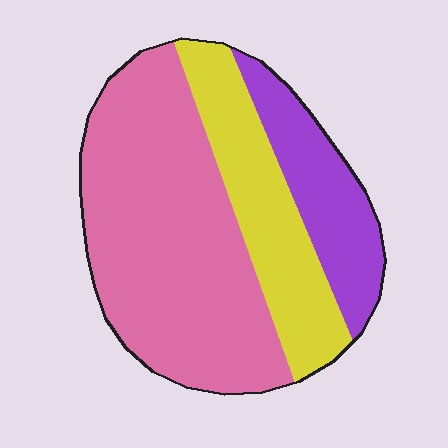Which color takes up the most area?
Pink, at roughly 55%.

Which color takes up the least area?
Purple, at roughly 20%.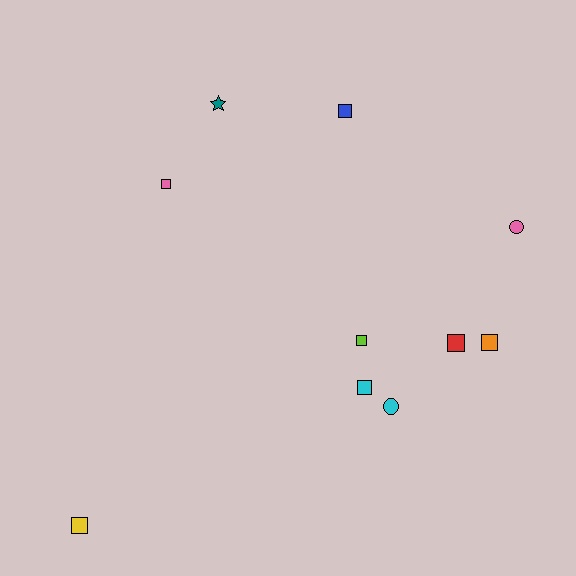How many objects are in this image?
There are 10 objects.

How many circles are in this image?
There are 2 circles.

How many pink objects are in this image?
There are 2 pink objects.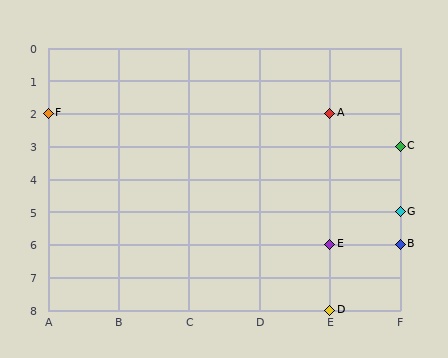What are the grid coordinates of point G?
Point G is at grid coordinates (F, 5).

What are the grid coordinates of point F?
Point F is at grid coordinates (A, 2).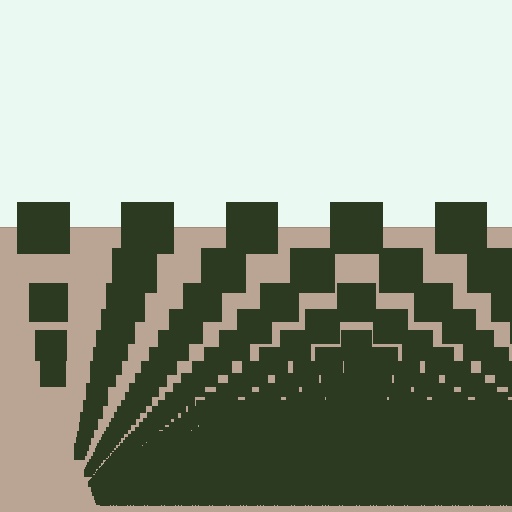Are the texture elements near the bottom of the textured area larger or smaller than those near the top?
Smaller. The gradient is inverted — elements near the bottom are smaller and denser.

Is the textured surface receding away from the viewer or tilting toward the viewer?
The surface appears to tilt toward the viewer. Texture elements get larger and sparser toward the top.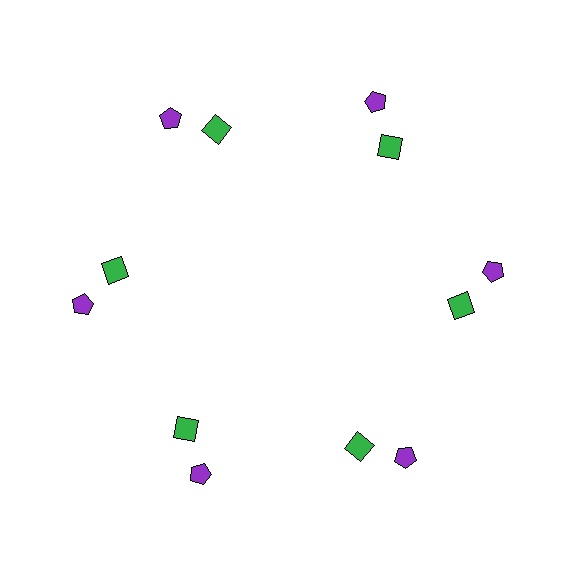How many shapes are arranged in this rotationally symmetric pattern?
There are 12 shapes, arranged in 6 groups of 2.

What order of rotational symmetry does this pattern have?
This pattern has 6-fold rotational symmetry.